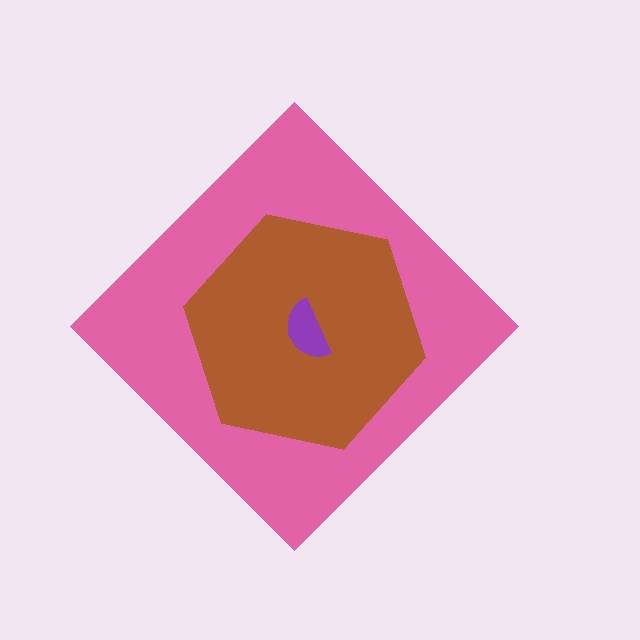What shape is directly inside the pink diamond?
The brown hexagon.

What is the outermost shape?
The pink diamond.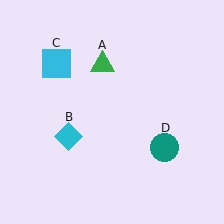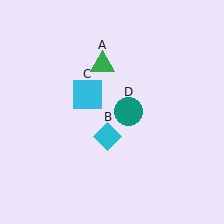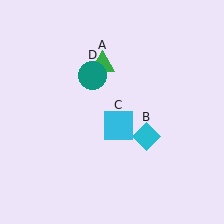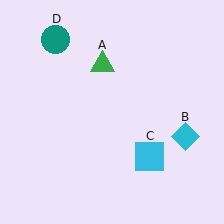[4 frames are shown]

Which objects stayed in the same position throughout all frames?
Green triangle (object A) remained stationary.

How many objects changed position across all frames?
3 objects changed position: cyan diamond (object B), cyan square (object C), teal circle (object D).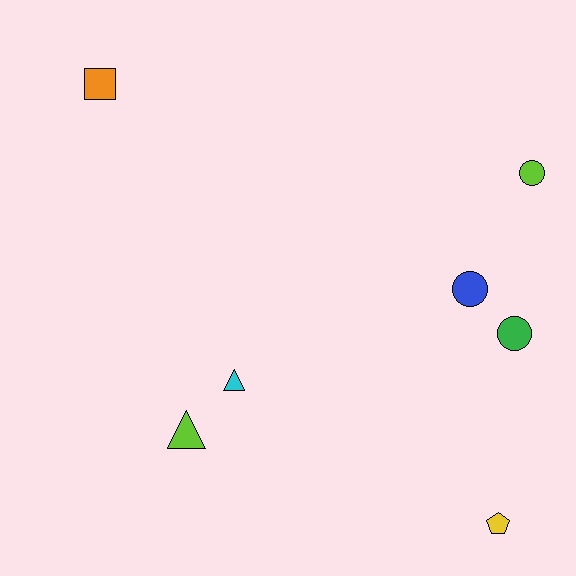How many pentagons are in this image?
There is 1 pentagon.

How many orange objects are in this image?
There is 1 orange object.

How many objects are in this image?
There are 7 objects.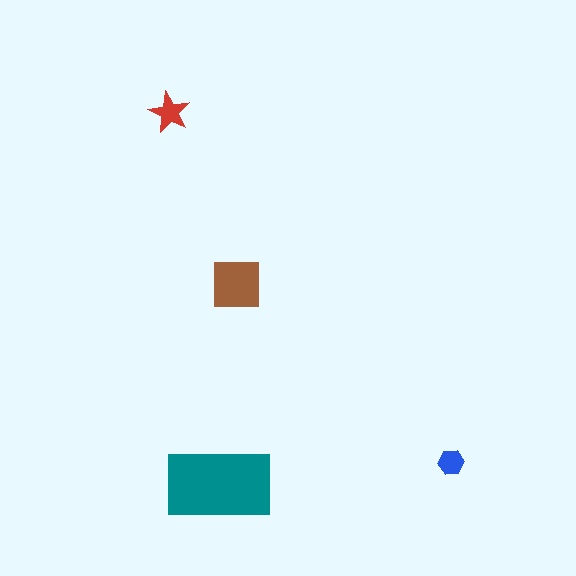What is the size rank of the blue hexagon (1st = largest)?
4th.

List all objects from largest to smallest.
The teal rectangle, the brown square, the red star, the blue hexagon.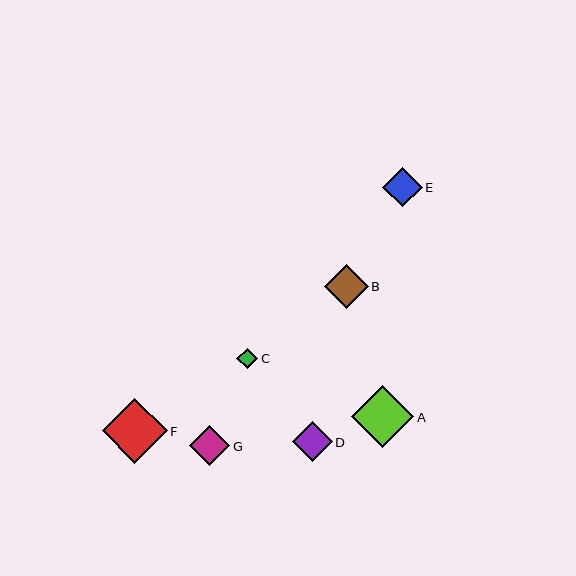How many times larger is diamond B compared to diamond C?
Diamond B is approximately 2.1 times the size of diamond C.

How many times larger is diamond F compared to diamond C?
Diamond F is approximately 3.1 times the size of diamond C.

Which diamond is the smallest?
Diamond C is the smallest with a size of approximately 21 pixels.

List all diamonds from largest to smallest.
From largest to smallest: F, A, B, G, D, E, C.